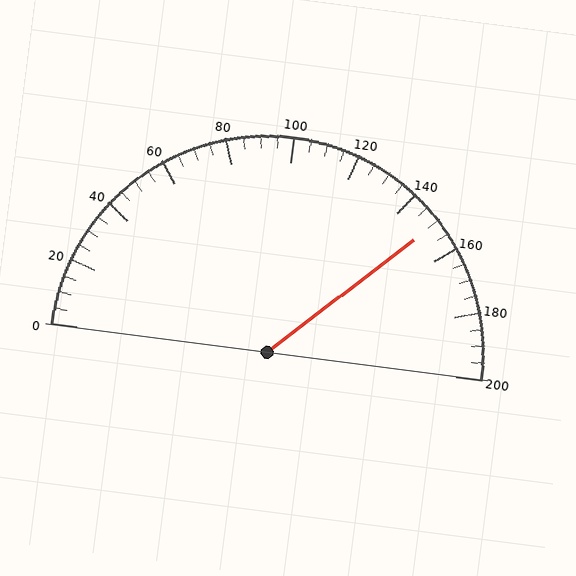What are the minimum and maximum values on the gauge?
The gauge ranges from 0 to 200.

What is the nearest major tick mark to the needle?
The nearest major tick mark is 160.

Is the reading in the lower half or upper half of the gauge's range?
The reading is in the upper half of the range (0 to 200).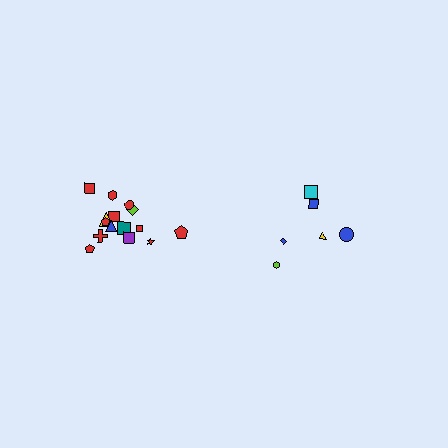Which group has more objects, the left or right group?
The left group.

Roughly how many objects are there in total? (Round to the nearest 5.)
Roughly 20 objects in total.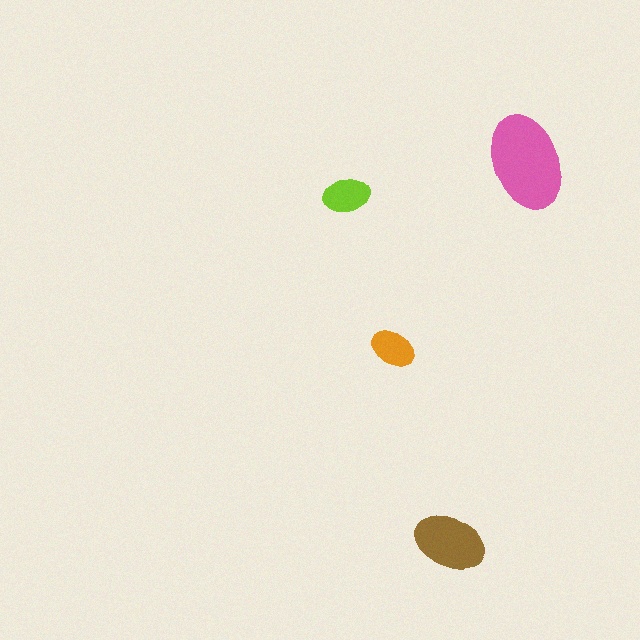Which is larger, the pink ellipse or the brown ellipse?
The pink one.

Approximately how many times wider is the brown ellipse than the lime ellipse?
About 1.5 times wider.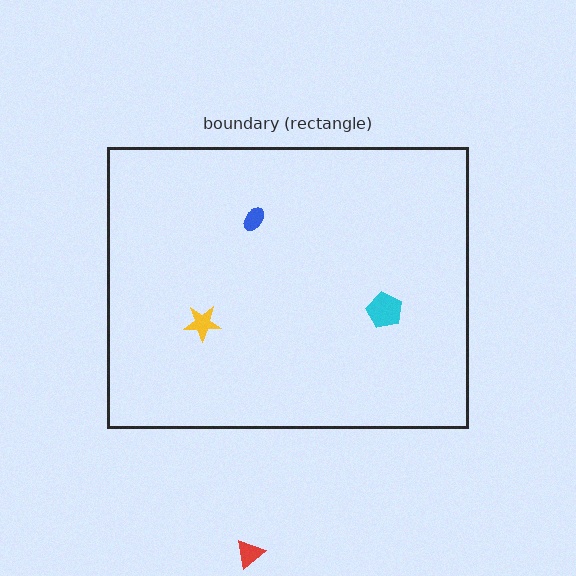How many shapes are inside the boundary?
3 inside, 1 outside.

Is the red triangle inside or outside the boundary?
Outside.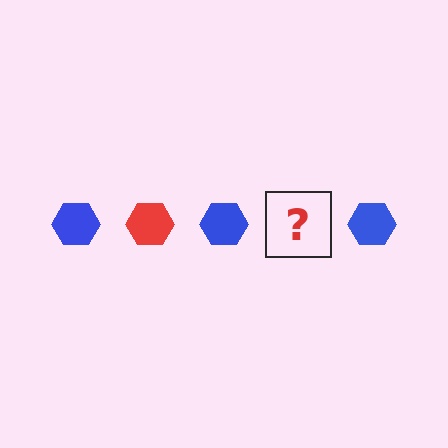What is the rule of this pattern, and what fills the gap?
The rule is that the pattern cycles through blue, red hexagons. The gap should be filled with a red hexagon.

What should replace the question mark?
The question mark should be replaced with a red hexagon.